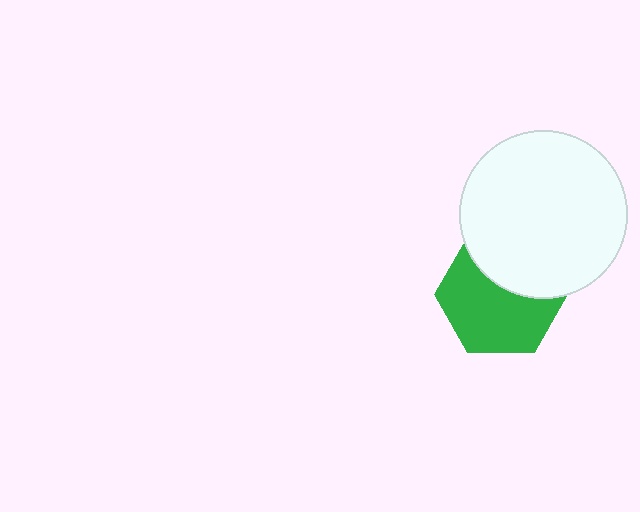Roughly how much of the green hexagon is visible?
About half of it is visible (roughly 64%).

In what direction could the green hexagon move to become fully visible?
The green hexagon could move down. That would shift it out from behind the white circle entirely.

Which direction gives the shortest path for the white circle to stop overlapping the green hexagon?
Moving up gives the shortest separation.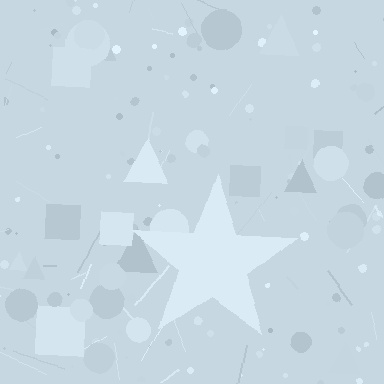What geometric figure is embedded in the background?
A star is embedded in the background.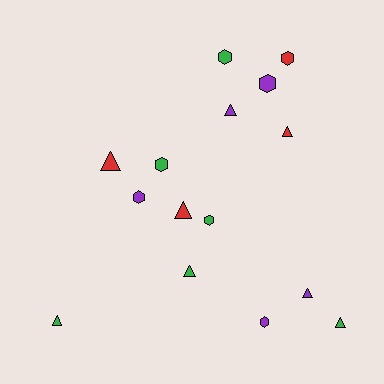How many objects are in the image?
There are 15 objects.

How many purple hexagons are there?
There are 3 purple hexagons.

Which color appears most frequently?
Green, with 6 objects.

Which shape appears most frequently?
Triangle, with 8 objects.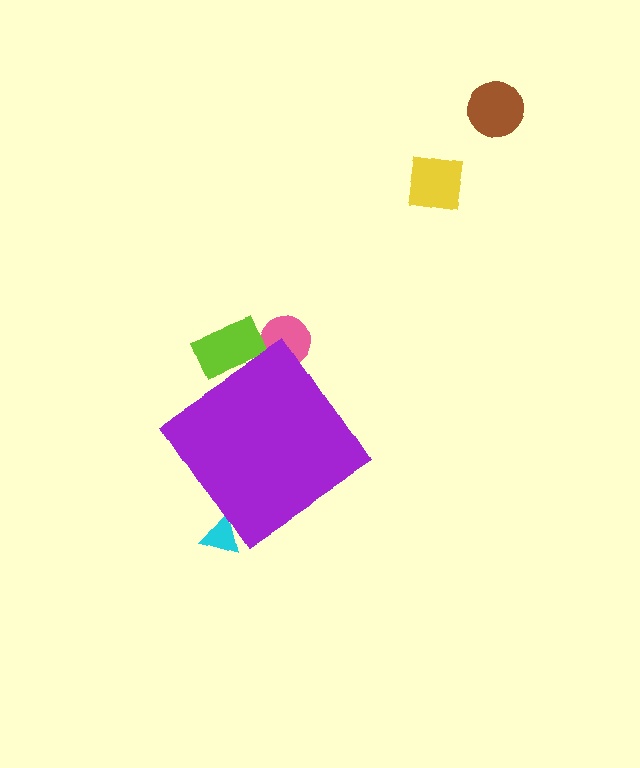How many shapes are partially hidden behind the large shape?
3 shapes are partially hidden.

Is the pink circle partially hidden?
Yes, the pink circle is partially hidden behind the purple diamond.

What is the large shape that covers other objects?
A purple diamond.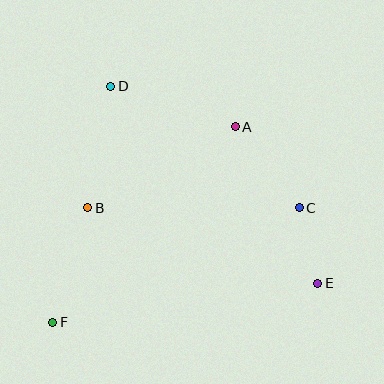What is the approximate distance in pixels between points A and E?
The distance between A and E is approximately 177 pixels.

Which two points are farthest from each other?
Points D and E are farthest from each other.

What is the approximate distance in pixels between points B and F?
The distance between B and F is approximately 120 pixels.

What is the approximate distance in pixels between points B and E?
The distance between B and E is approximately 242 pixels.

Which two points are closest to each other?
Points C and E are closest to each other.